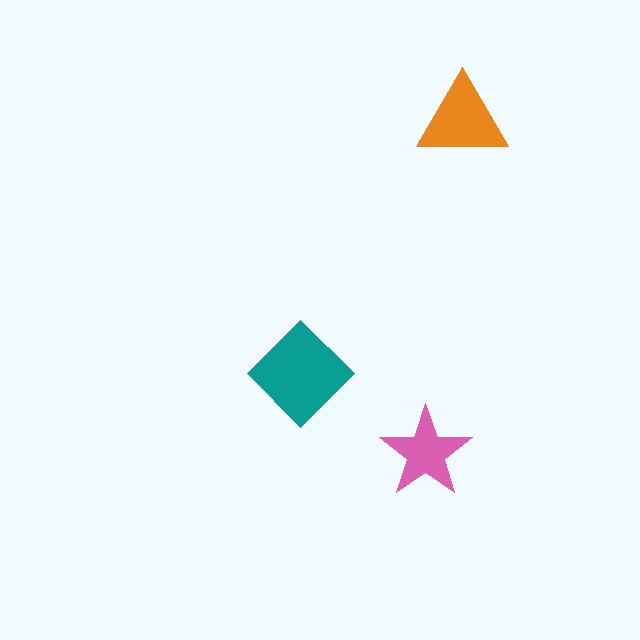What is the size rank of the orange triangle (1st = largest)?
2nd.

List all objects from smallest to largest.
The pink star, the orange triangle, the teal diamond.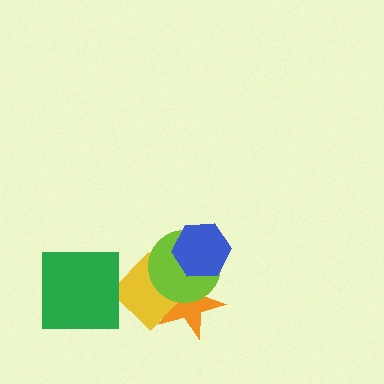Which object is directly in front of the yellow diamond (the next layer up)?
The lime circle is directly in front of the yellow diamond.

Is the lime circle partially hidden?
Yes, it is partially covered by another shape.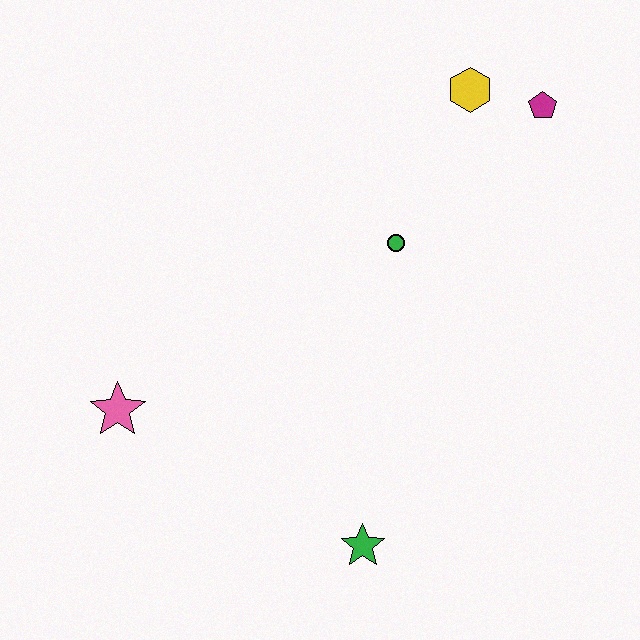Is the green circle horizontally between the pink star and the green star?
No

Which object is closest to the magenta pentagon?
The yellow hexagon is closest to the magenta pentagon.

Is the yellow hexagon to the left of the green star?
No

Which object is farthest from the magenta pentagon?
The pink star is farthest from the magenta pentagon.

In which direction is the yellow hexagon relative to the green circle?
The yellow hexagon is above the green circle.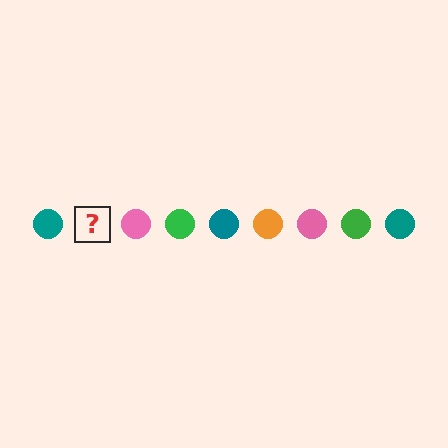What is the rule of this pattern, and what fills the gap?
The rule is that the pattern cycles through teal, orange, pink, green circles. The gap should be filled with an orange circle.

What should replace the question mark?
The question mark should be replaced with an orange circle.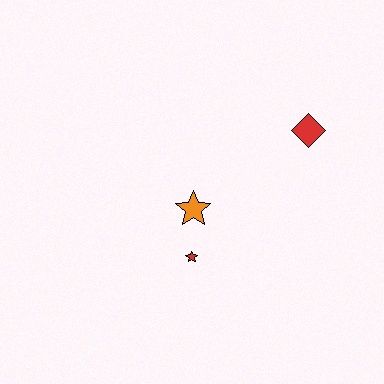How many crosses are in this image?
There are no crosses.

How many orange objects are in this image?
There is 1 orange object.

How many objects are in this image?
There are 3 objects.